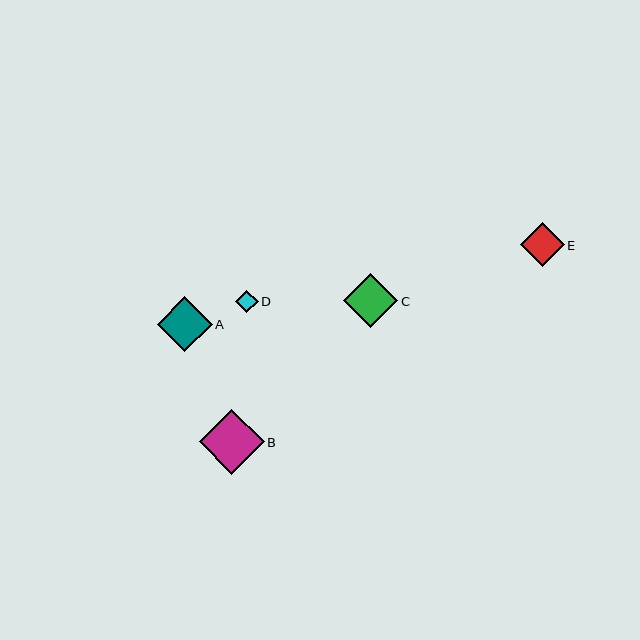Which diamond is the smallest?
Diamond D is the smallest with a size of approximately 22 pixels.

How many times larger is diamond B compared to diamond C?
Diamond B is approximately 1.2 times the size of diamond C.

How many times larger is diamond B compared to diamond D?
Diamond B is approximately 2.9 times the size of diamond D.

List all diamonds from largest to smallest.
From largest to smallest: B, A, C, E, D.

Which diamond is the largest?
Diamond B is the largest with a size of approximately 65 pixels.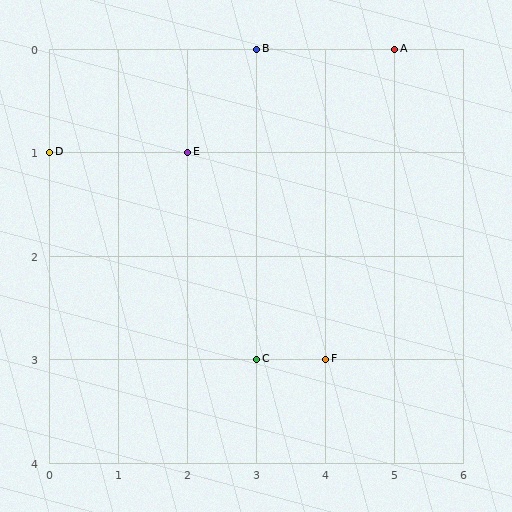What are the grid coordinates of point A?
Point A is at grid coordinates (5, 0).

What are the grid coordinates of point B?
Point B is at grid coordinates (3, 0).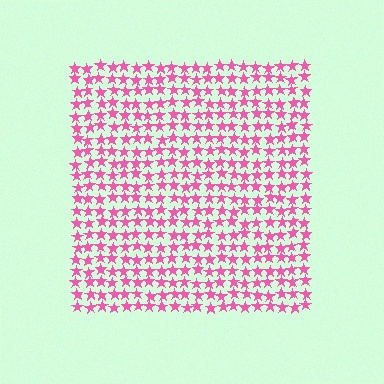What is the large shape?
The large shape is a square.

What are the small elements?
The small elements are stars.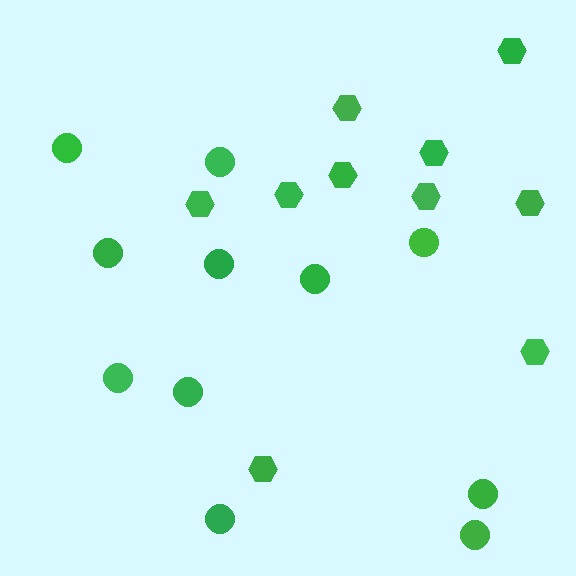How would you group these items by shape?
There are 2 groups: one group of hexagons (10) and one group of circles (11).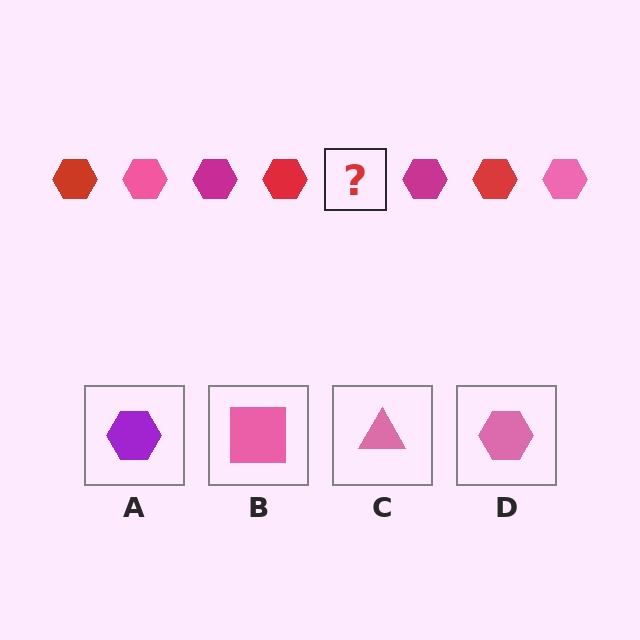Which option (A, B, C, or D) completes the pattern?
D.